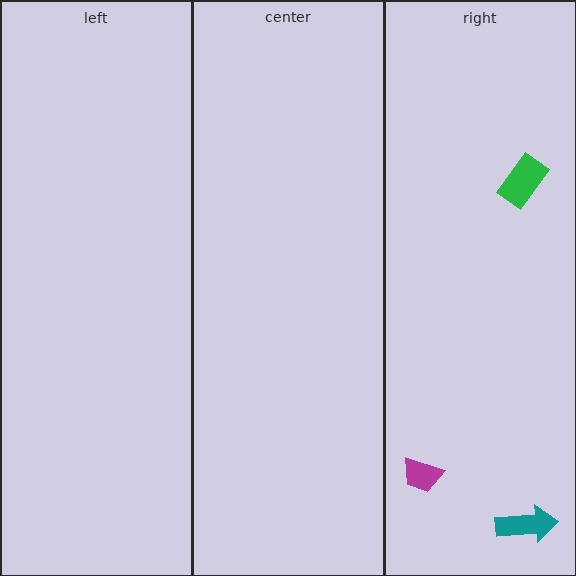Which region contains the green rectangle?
The right region.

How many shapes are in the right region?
3.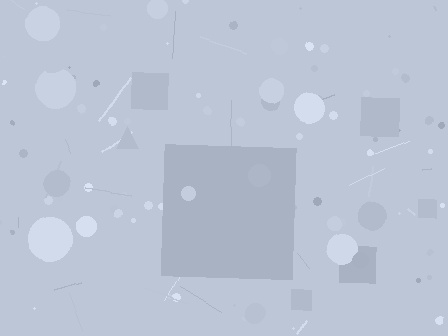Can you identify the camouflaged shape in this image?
The camouflaged shape is a square.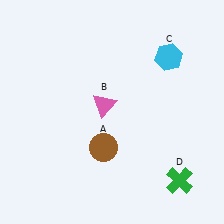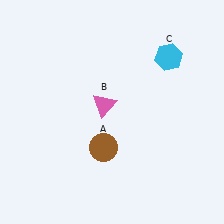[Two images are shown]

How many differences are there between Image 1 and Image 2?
There is 1 difference between the two images.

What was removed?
The green cross (D) was removed in Image 2.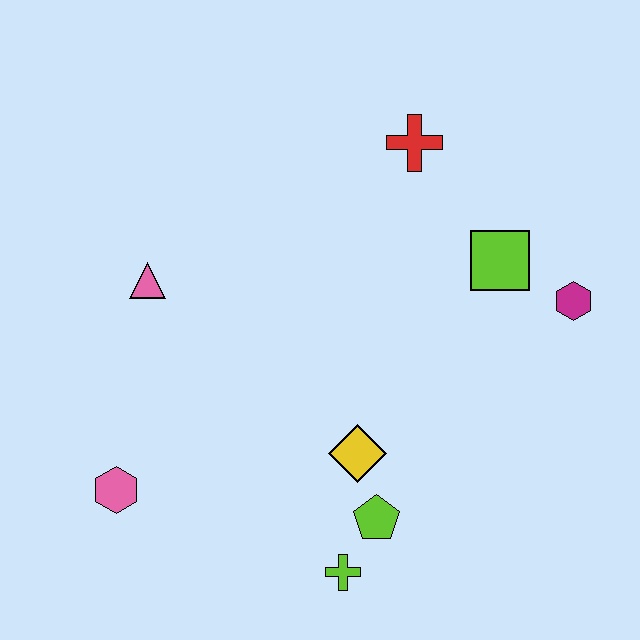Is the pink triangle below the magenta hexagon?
No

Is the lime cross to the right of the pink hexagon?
Yes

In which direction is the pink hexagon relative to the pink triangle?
The pink hexagon is below the pink triangle.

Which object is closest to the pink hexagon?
The pink triangle is closest to the pink hexagon.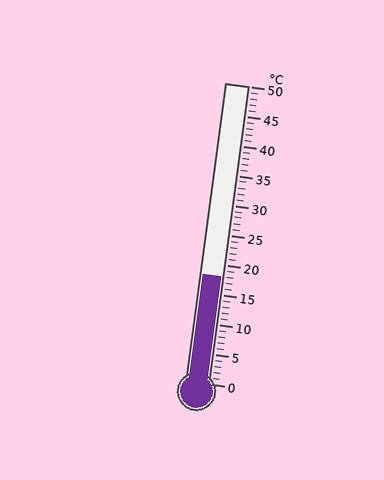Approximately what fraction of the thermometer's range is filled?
The thermometer is filled to approximately 35% of its range.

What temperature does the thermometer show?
The thermometer shows approximately 18°C.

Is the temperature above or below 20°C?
The temperature is below 20°C.